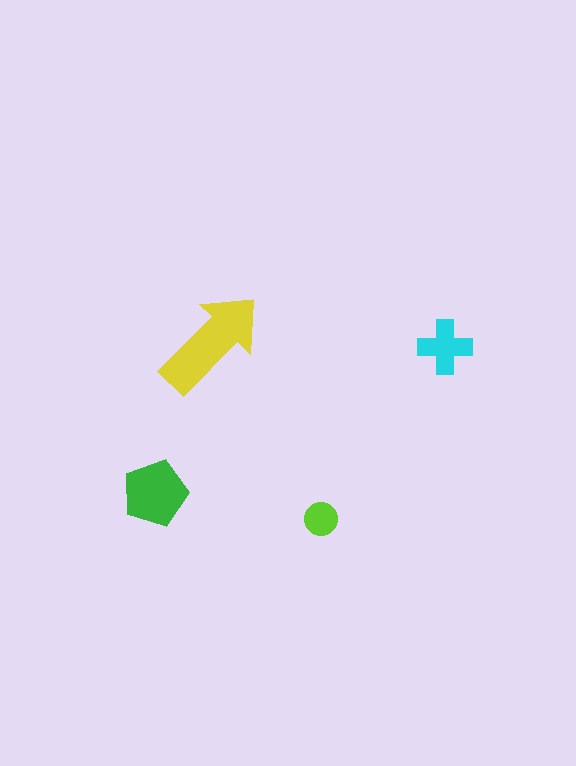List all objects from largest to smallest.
The yellow arrow, the green pentagon, the cyan cross, the lime circle.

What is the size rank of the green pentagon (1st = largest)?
2nd.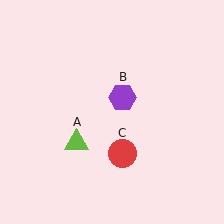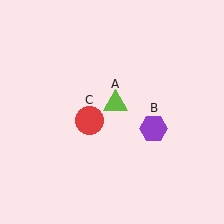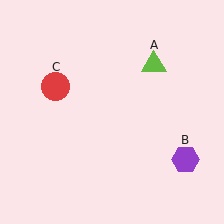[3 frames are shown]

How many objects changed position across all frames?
3 objects changed position: lime triangle (object A), purple hexagon (object B), red circle (object C).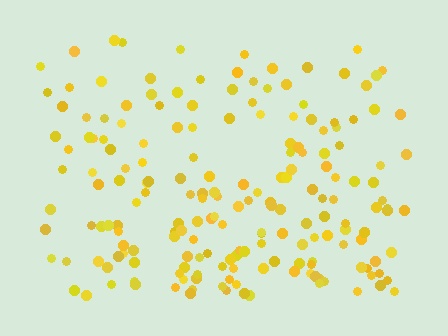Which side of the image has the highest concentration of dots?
The bottom.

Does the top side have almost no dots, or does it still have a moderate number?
Still a moderate number, just noticeably fewer than the bottom.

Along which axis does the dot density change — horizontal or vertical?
Vertical.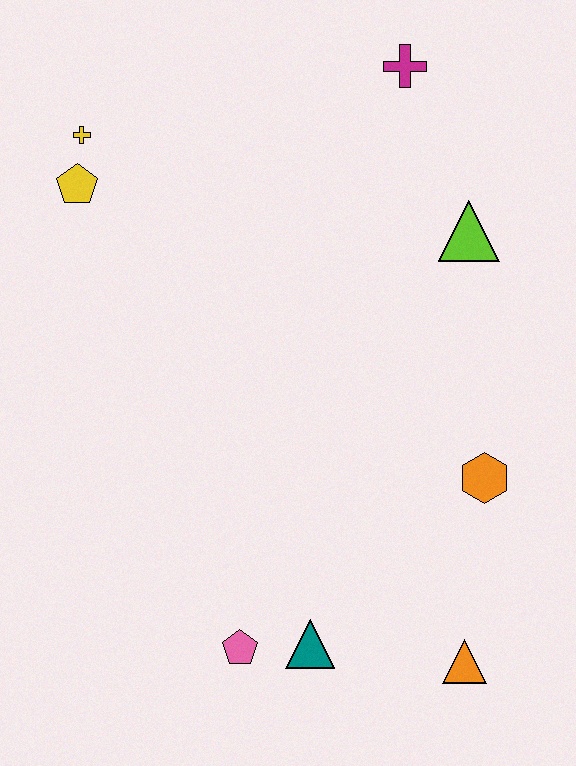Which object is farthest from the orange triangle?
The yellow cross is farthest from the orange triangle.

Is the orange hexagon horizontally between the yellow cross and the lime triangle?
No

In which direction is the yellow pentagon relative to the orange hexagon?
The yellow pentagon is to the left of the orange hexagon.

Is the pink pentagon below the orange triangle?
No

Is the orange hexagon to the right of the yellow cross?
Yes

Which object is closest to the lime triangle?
The magenta cross is closest to the lime triangle.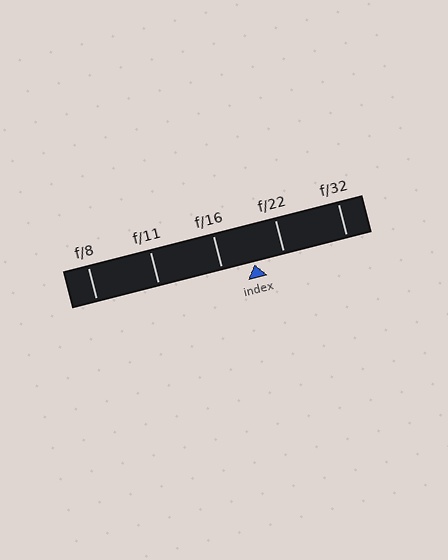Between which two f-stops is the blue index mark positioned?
The index mark is between f/16 and f/22.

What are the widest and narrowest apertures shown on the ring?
The widest aperture shown is f/8 and the narrowest is f/32.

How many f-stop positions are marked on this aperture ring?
There are 5 f-stop positions marked.